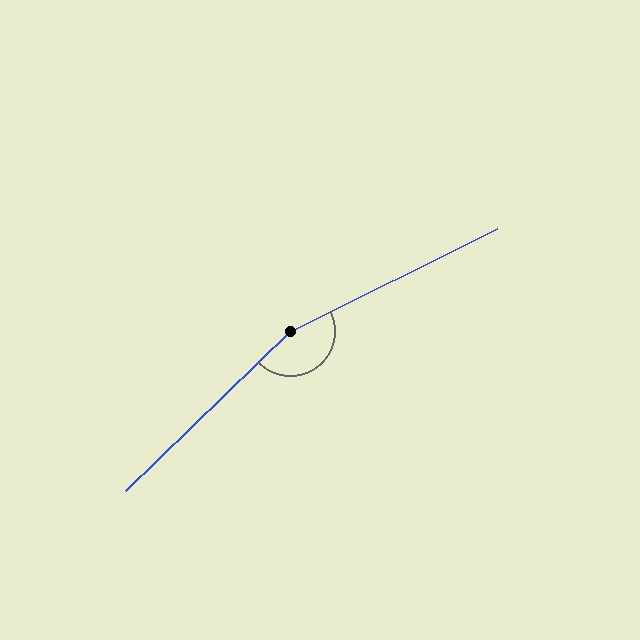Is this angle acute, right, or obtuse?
It is obtuse.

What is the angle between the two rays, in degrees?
Approximately 162 degrees.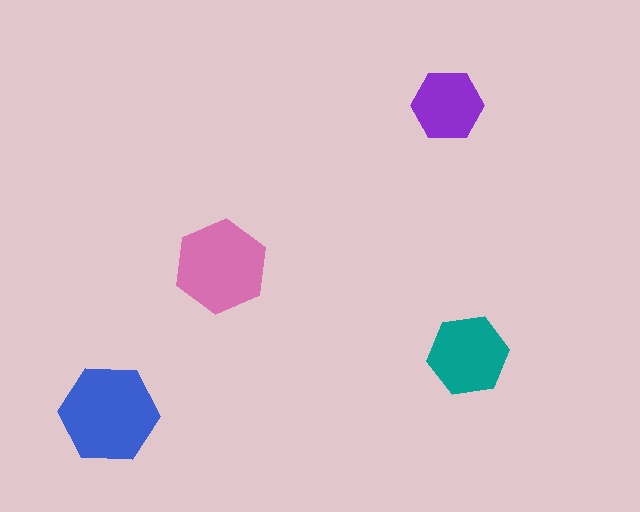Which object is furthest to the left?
The blue hexagon is leftmost.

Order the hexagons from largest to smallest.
the blue one, the pink one, the teal one, the purple one.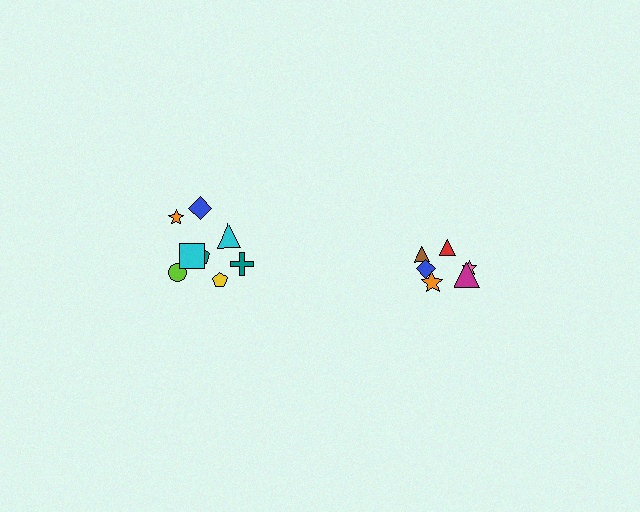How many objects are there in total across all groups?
There are 14 objects.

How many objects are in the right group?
There are 6 objects.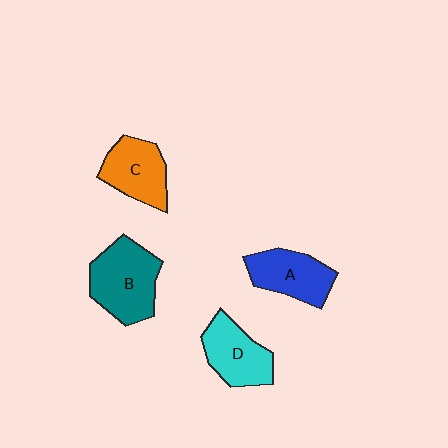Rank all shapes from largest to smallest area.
From largest to smallest: B (teal), A (blue), C (orange), D (cyan).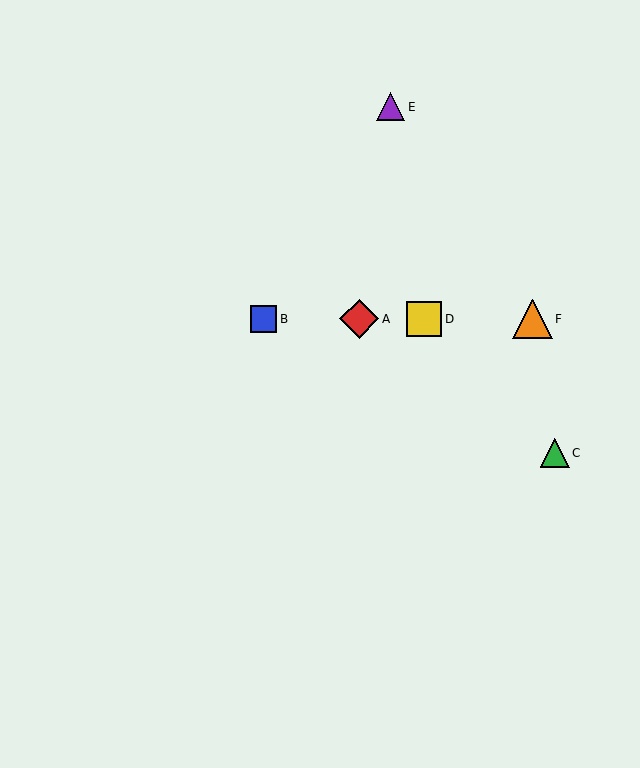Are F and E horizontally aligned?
No, F is at y≈319 and E is at y≈107.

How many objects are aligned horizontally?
4 objects (A, B, D, F) are aligned horizontally.